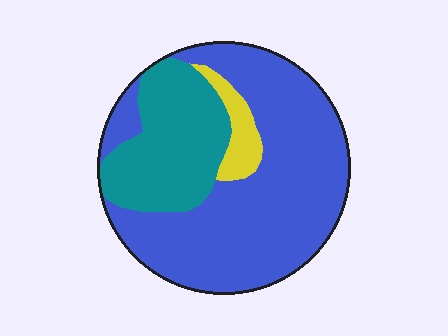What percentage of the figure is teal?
Teal covers about 25% of the figure.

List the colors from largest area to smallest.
From largest to smallest: blue, teal, yellow.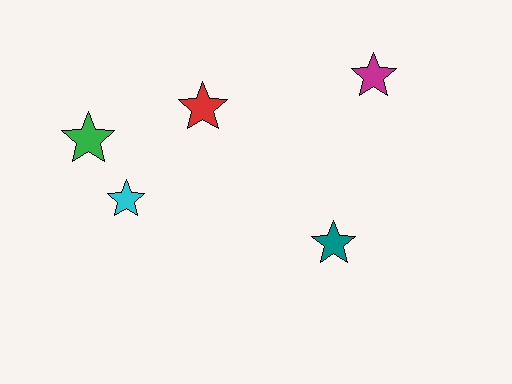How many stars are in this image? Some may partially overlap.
There are 5 stars.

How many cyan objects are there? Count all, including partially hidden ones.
There is 1 cyan object.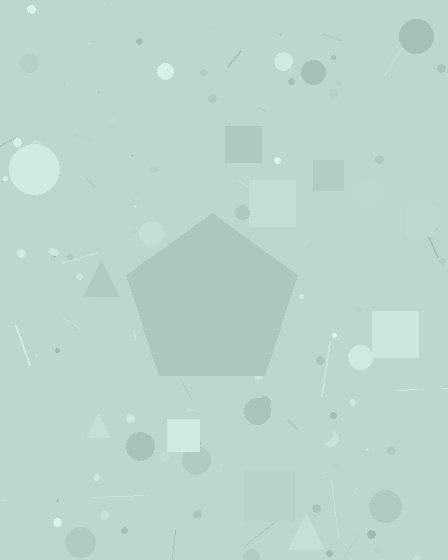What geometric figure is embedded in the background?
A pentagon is embedded in the background.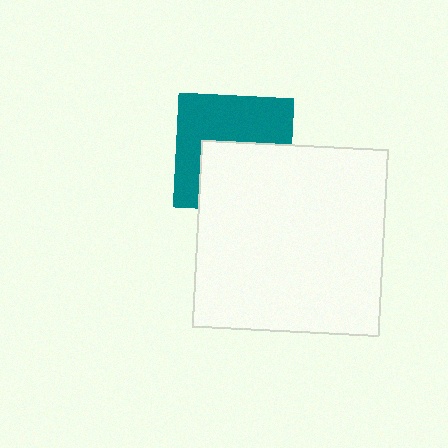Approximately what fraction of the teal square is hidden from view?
Roughly 46% of the teal square is hidden behind the white square.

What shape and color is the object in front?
The object in front is a white square.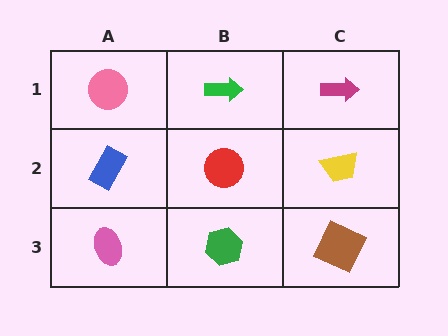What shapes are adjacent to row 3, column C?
A yellow trapezoid (row 2, column C), a green hexagon (row 3, column B).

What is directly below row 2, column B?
A green hexagon.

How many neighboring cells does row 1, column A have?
2.